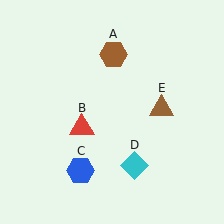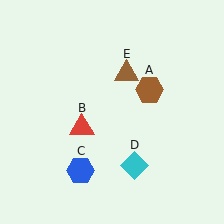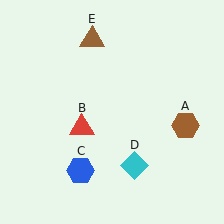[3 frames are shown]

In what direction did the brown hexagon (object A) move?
The brown hexagon (object A) moved down and to the right.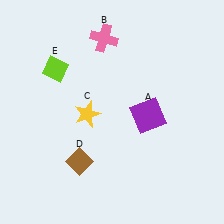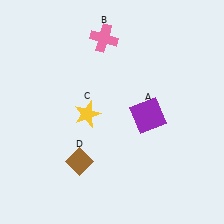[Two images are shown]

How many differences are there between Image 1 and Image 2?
There is 1 difference between the two images.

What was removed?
The lime diamond (E) was removed in Image 2.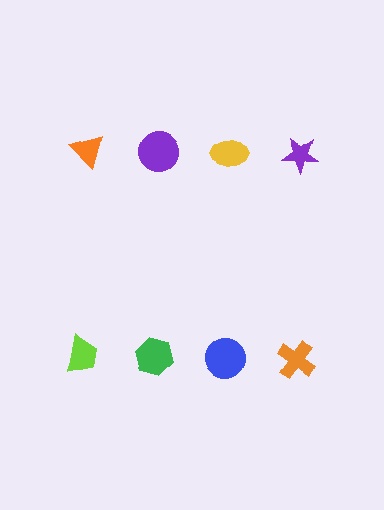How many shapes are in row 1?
4 shapes.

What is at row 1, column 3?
A yellow ellipse.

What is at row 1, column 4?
A purple star.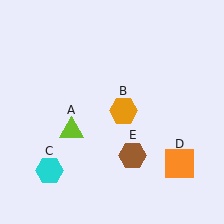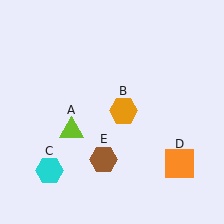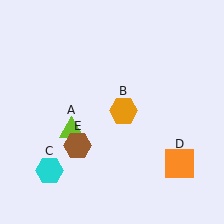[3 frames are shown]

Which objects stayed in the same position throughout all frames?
Lime triangle (object A) and orange hexagon (object B) and cyan hexagon (object C) and orange square (object D) remained stationary.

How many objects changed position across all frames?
1 object changed position: brown hexagon (object E).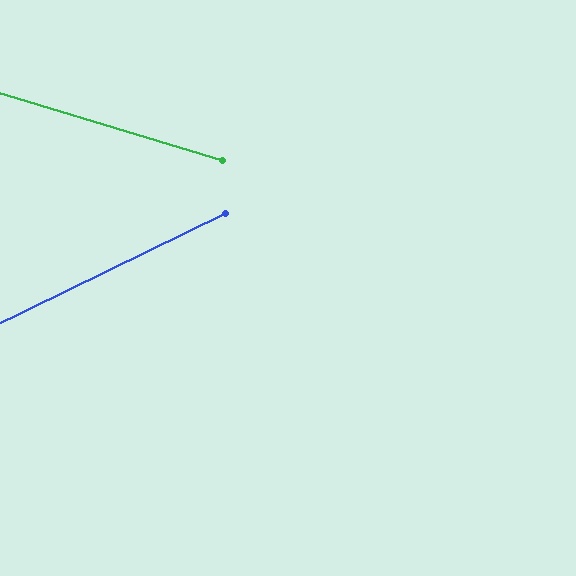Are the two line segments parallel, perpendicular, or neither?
Neither parallel nor perpendicular — they differ by about 43°.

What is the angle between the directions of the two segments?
Approximately 43 degrees.